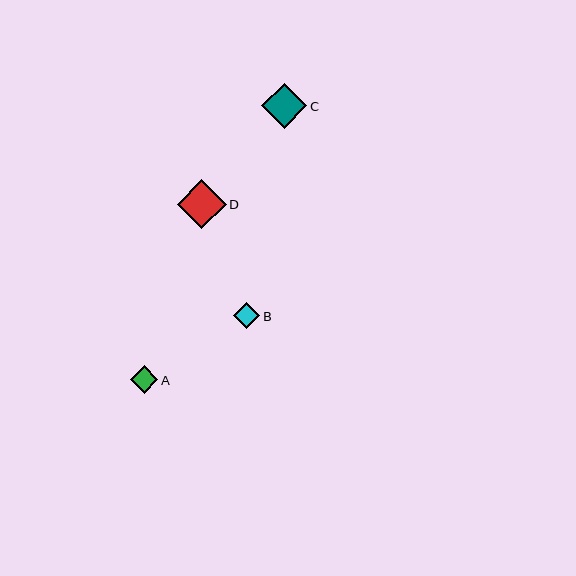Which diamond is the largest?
Diamond D is the largest with a size of approximately 49 pixels.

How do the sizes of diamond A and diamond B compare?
Diamond A and diamond B are approximately the same size.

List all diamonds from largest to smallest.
From largest to smallest: D, C, A, B.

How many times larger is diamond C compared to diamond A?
Diamond C is approximately 1.6 times the size of diamond A.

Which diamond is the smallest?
Diamond B is the smallest with a size of approximately 26 pixels.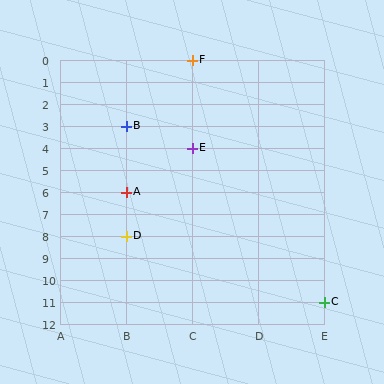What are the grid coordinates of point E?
Point E is at grid coordinates (C, 4).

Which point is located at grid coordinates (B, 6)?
Point A is at (B, 6).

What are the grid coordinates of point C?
Point C is at grid coordinates (E, 11).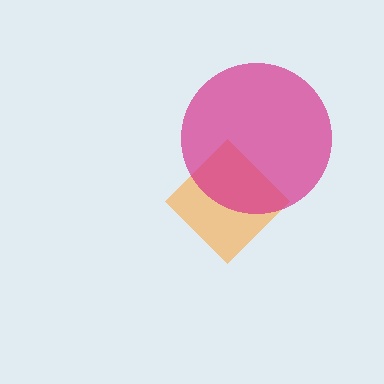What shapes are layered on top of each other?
The layered shapes are: an orange diamond, a magenta circle.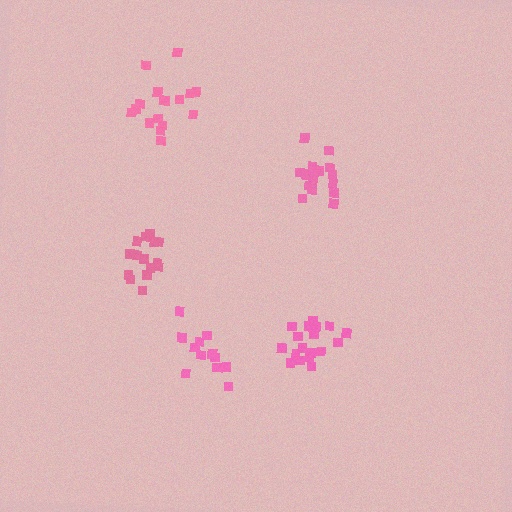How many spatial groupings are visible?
There are 5 spatial groupings.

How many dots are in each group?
Group 1: 18 dots, Group 2: 18 dots, Group 3: 16 dots, Group 4: 17 dots, Group 5: 14 dots (83 total).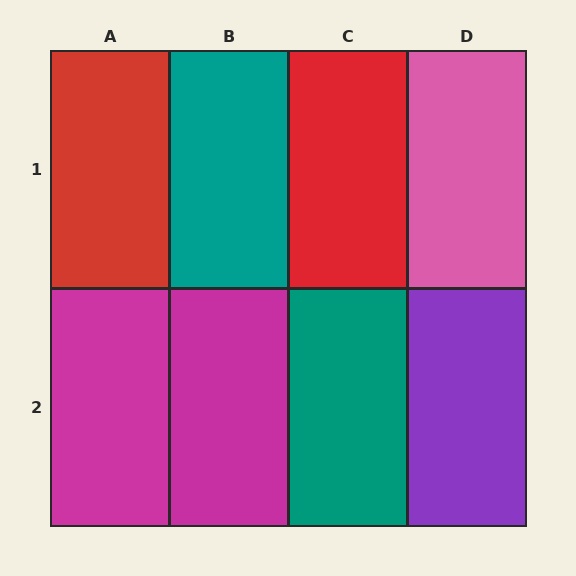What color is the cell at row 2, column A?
Magenta.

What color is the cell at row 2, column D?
Purple.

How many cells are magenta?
2 cells are magenta.